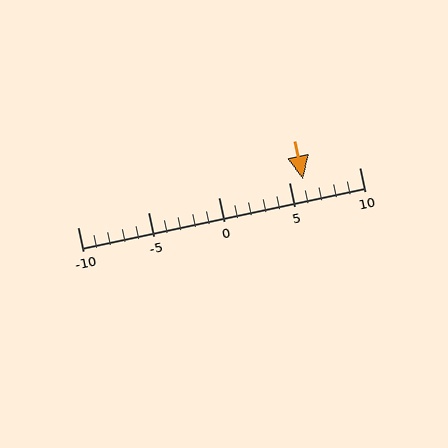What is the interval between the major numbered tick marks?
The major tick marks are spaced 5 units apart.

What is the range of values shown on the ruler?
The ruler shows values from -10 to 10.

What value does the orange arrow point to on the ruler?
The orange arrow points to approximately 6.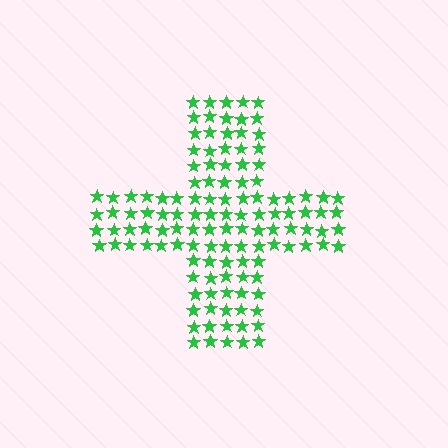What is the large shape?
The large shape is a cross.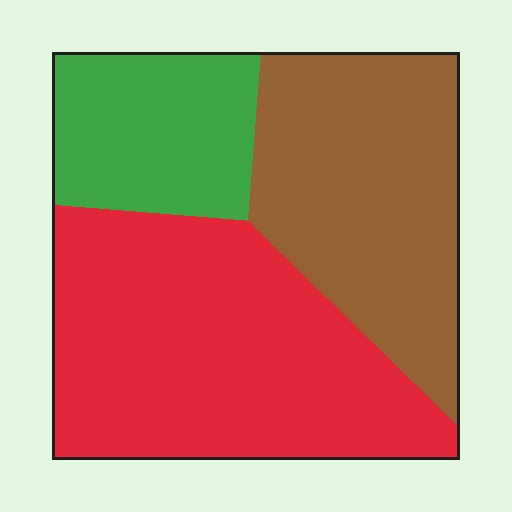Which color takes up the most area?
Red, at roughly 45%.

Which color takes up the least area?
Green, at roughly 20%.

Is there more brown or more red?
Red.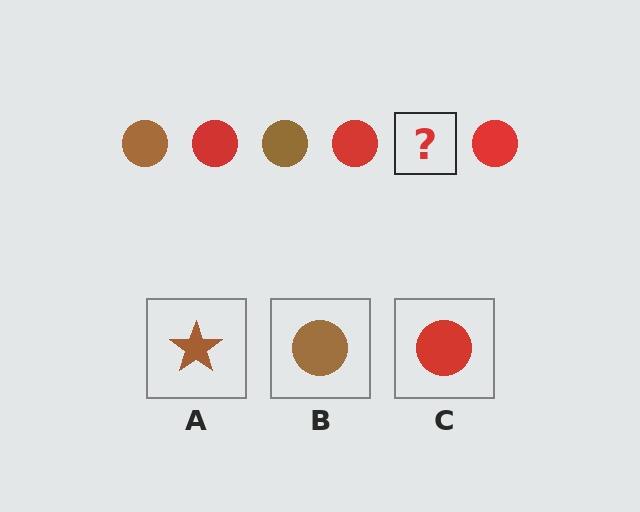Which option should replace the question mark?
Option B.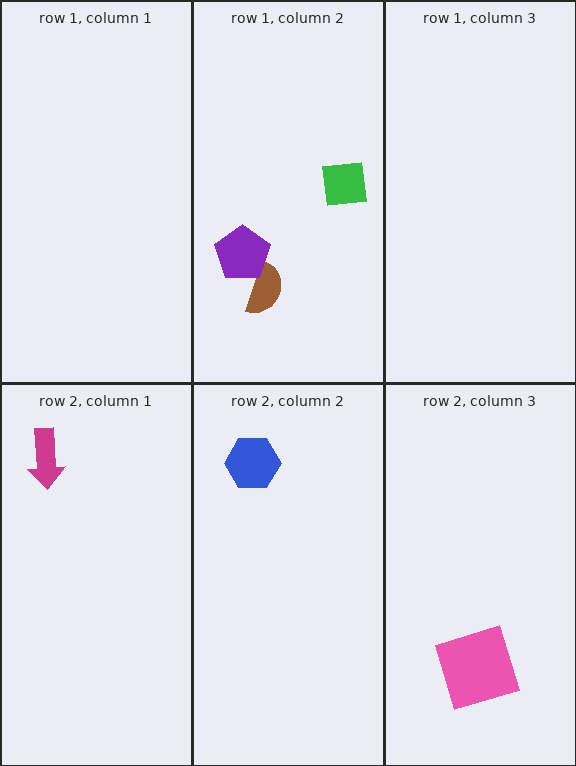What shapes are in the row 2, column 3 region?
The pink square.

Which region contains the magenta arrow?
The row 2, column 1 region.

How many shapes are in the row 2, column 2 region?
1.